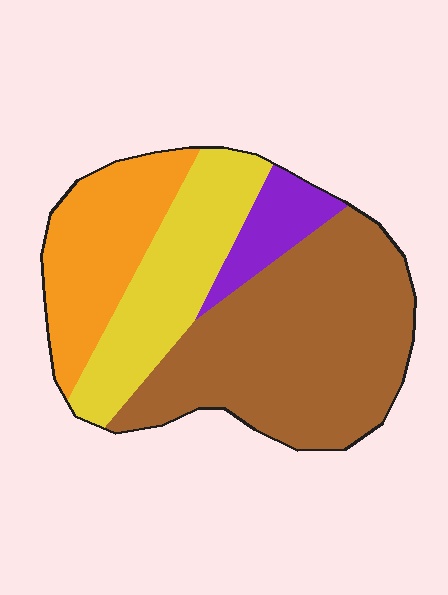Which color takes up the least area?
Purple, at roughly 10%.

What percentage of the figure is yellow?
Yellow covers about 25% of the figure.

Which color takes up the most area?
Brown, at roughly 45%.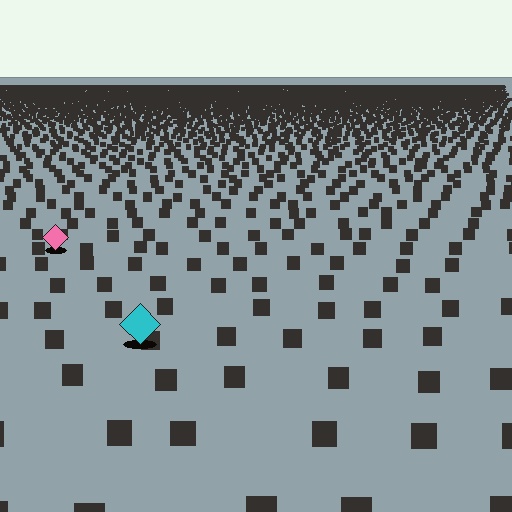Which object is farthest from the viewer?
The pink diamond is farthest from the viewer. It appears smaller and the ground texture around it is denser.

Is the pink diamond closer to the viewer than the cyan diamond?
No. The cyan diamond is closer — you can tell from the texture gradient: the ground texture is coarser near it.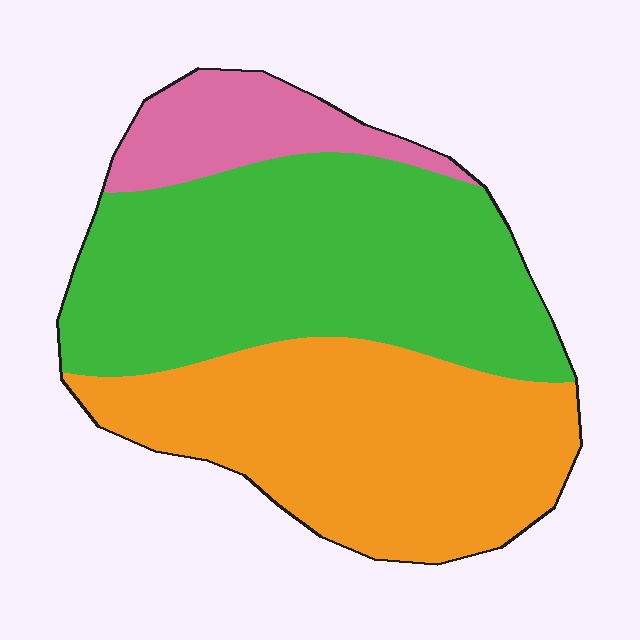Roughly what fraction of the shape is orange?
Orange takes up about two fifths (2/5) of the shape.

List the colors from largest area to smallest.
From largest to smallest: green, orange, pink.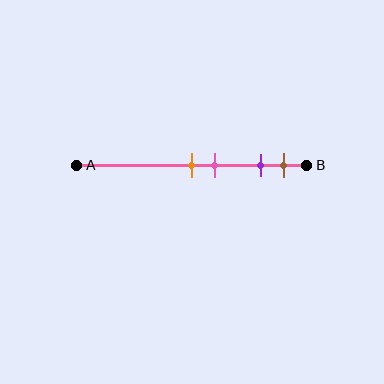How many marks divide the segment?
There are 4 marks dividing the segment.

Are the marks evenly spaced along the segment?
No, the marks are not evenly spaced.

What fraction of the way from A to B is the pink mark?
The pink mark is approximately 60% (0.6) of the way from A to B.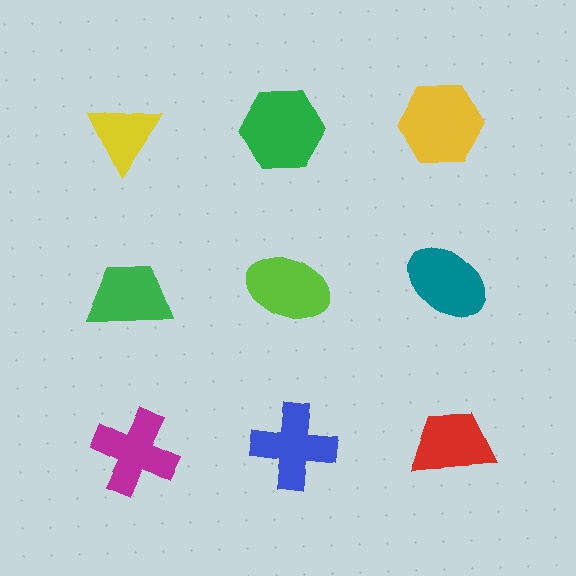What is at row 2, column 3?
A teal ellipse.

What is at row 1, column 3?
A yellow hexagon.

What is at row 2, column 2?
A lime ellipse.